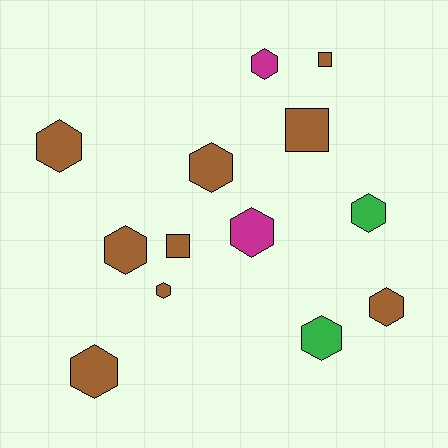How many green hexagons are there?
There are 2 green hexagons.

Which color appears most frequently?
Brown, with 9 objects.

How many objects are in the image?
There are 13 objects.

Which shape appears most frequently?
Hexagon, with 10 objects.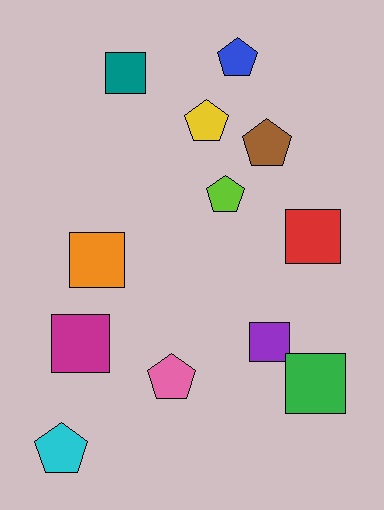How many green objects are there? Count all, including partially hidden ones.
There is 1 green object.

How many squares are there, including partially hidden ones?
There are 6 squares.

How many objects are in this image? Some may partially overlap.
There are 12 objects.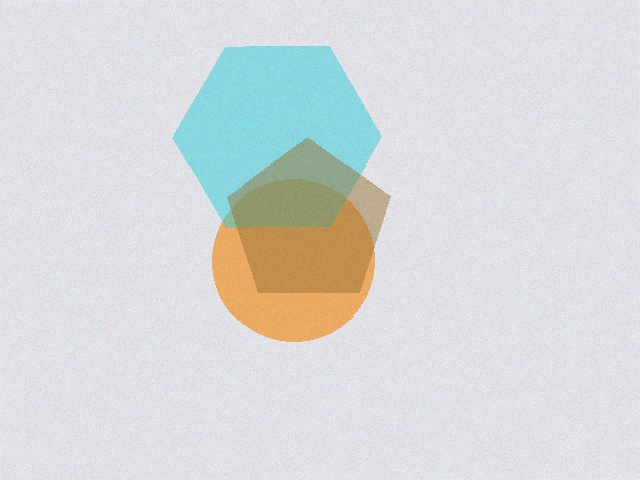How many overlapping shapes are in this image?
There are 3 overlapping shapes in the image.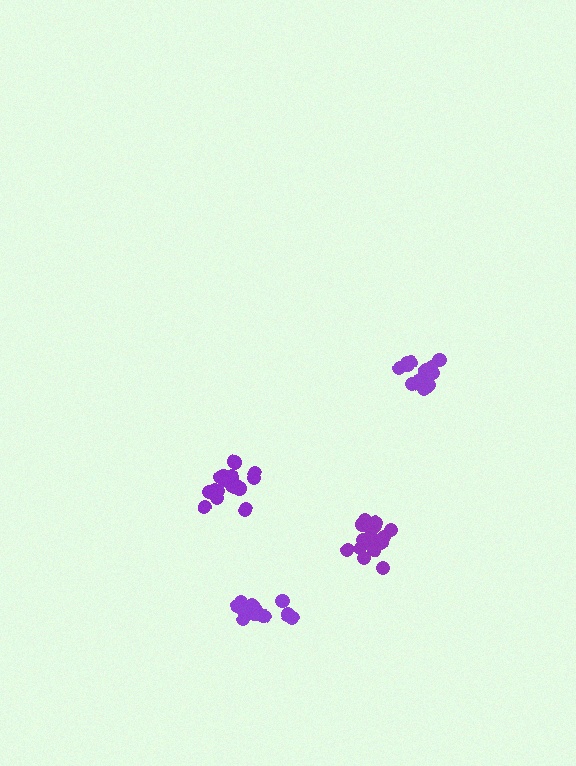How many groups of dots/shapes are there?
There are 4 groups.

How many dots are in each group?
Group 1: 20 dots, Group 2: 15 dots, Group 3: 15 dots, Group 4: 17 dots (67 total).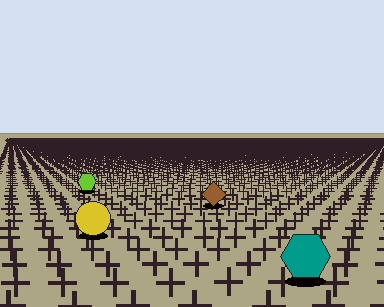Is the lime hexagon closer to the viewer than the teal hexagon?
No. The teal hexagon is closer — you can tell from the texture gradient: the ground texture is coarser near it.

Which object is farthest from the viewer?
The lime hexagon is farthest from the viewer. It appears smaller and the ground texture around it is denser.